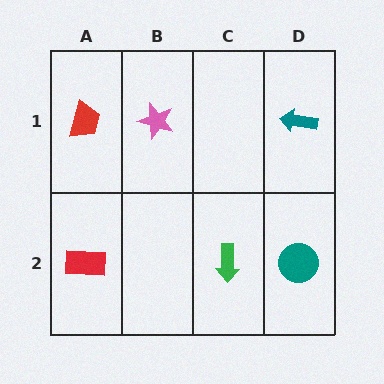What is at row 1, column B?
A pink star.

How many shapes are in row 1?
3 shapes.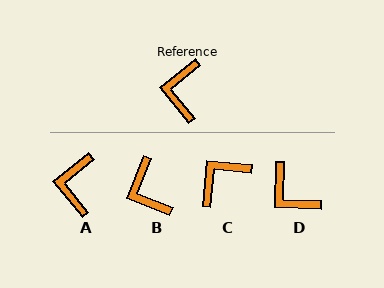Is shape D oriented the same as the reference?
No, it is off by about 50 degrees.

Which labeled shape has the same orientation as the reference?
A.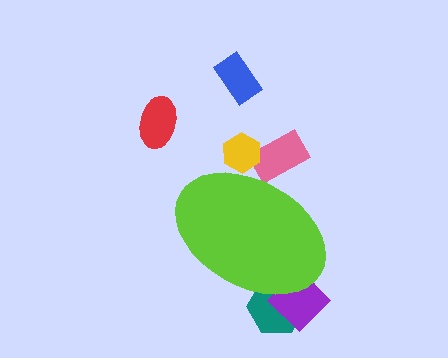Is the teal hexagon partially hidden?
Yes, the teal hexagon is partially hidden behind the lime ellipse.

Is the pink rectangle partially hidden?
Yes, the pink rectangle is partially hidden behind the lime ellipse.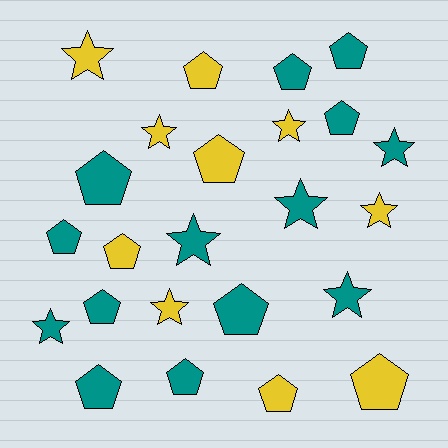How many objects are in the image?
There are 24 objects.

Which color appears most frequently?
Teal, with 14 objects.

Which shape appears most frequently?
Pentagon, with 14 objects.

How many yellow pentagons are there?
There are 5 yellow pentagons.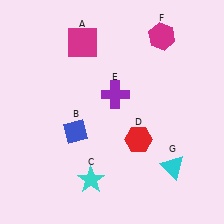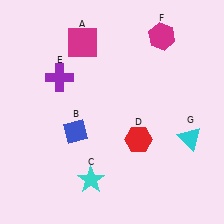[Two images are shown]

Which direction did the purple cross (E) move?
The purple cross (E) moved left.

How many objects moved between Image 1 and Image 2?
2 objects moved between the two images.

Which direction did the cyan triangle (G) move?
The cyan triangle (G) moved up.